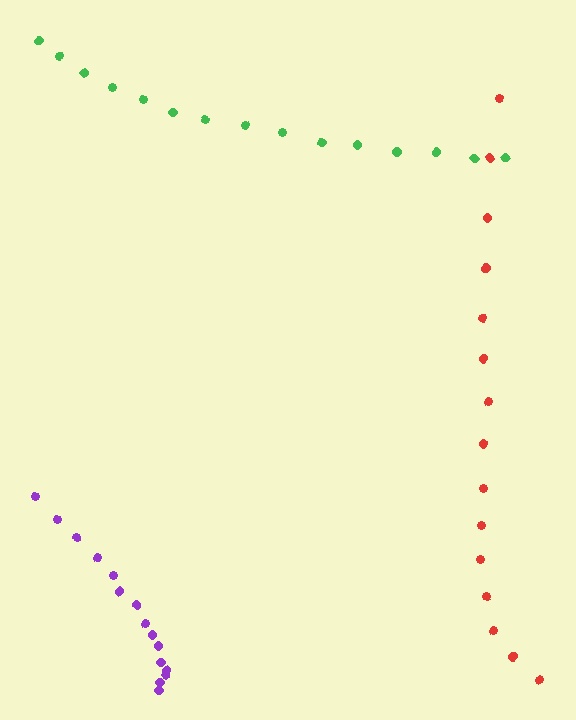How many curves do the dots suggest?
There are 3 distinct paths.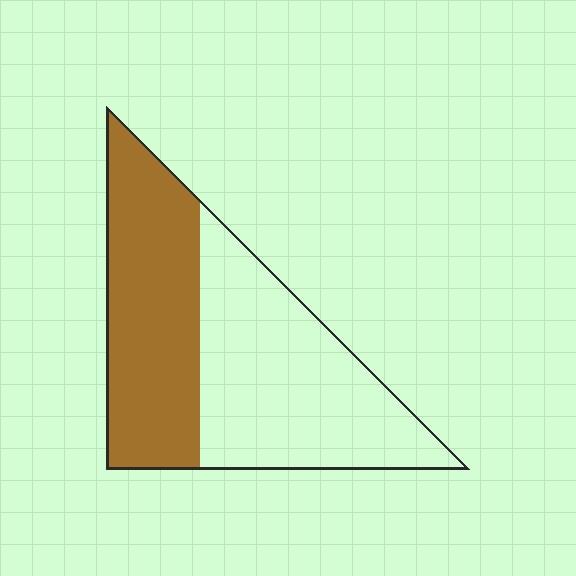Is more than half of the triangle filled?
No.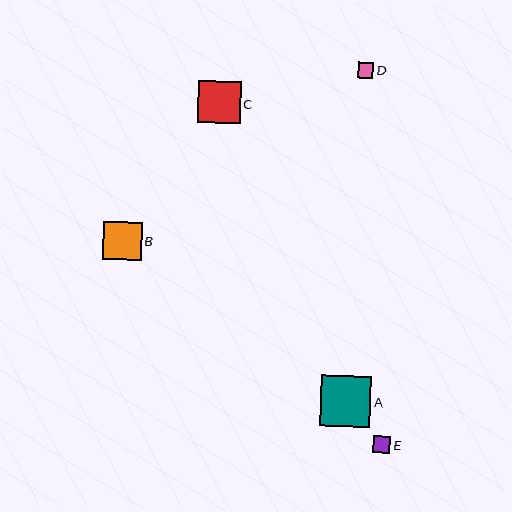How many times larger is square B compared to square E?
Square B is approximately 2.2 times the size of square E.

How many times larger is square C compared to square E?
Square C is approximately 2.4 times the size of square E.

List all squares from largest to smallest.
From largest to smallest: A, C, B, E, D.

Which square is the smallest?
Square D is the smallest with a size of approximately 16 pixels.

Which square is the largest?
Square A is the largest with a size of approximately 50 pixels.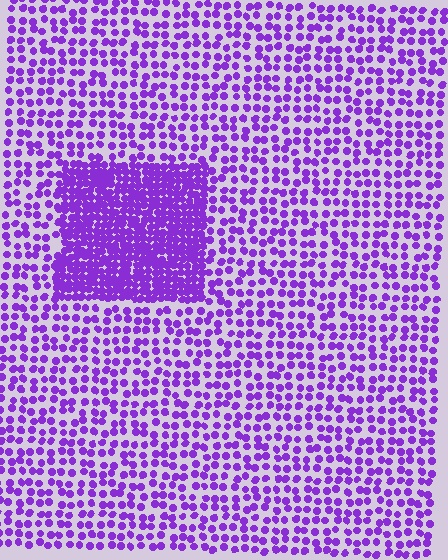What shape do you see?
I see a rectangle.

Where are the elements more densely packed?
The elements are more densely packed inside the rectangle boundary.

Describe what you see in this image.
The image contains small purple elements arranged at two different densities. A rectangle-shaped region is visible where the elements are more densely packed than the surrounding area.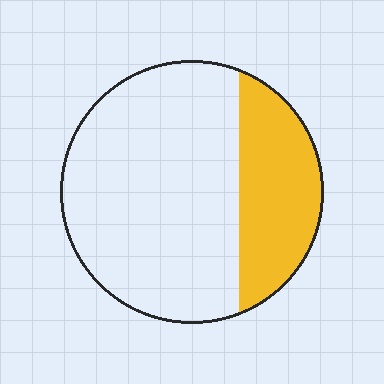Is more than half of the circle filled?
No.